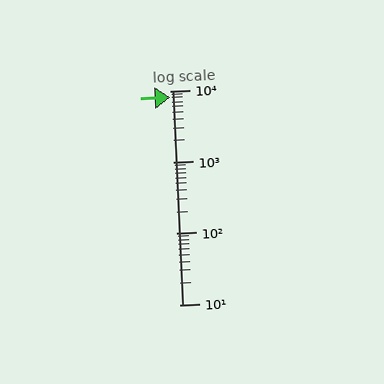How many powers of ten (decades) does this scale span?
The scale spans 3 decades, from 10 to 10000.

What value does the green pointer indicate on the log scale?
The pointer indicates approximately 8000.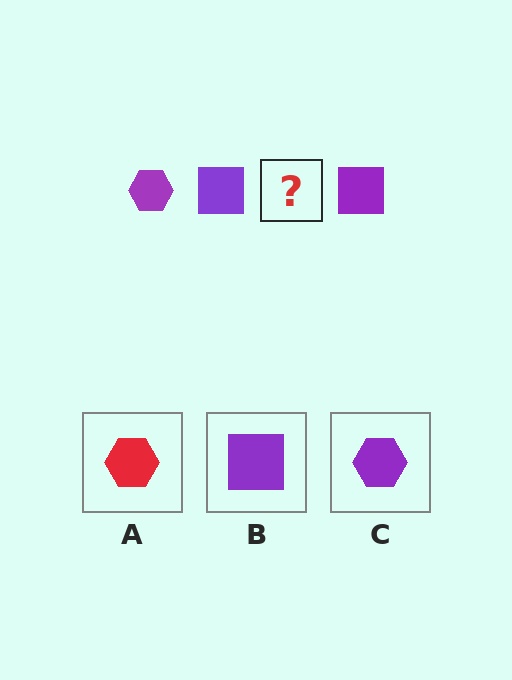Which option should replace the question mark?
Option C.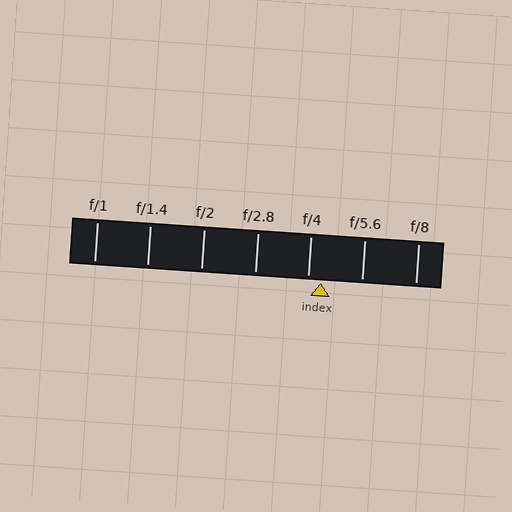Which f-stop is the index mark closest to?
The index mark is closest to f/4.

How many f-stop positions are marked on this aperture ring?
There are 7 f-stop positions marked.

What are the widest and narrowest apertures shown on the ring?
The widest aperture shown is f/1 and the narrowest is f/8.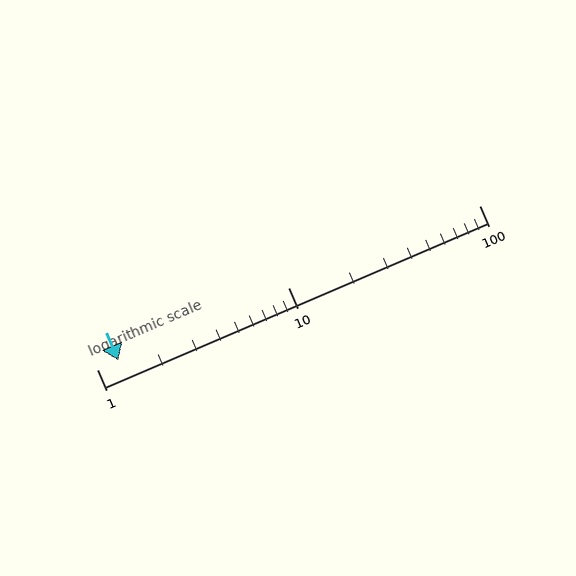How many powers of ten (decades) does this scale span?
The scale spans 2 decades, from 1 to 100.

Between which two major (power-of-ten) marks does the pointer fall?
The pointer is between 1 and 10.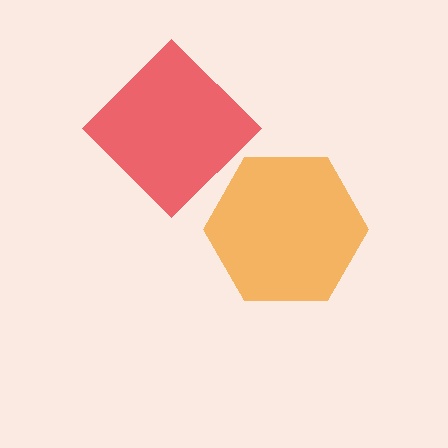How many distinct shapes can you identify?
There are 2 distinct shapes: an orange hexagon, a red diamond.